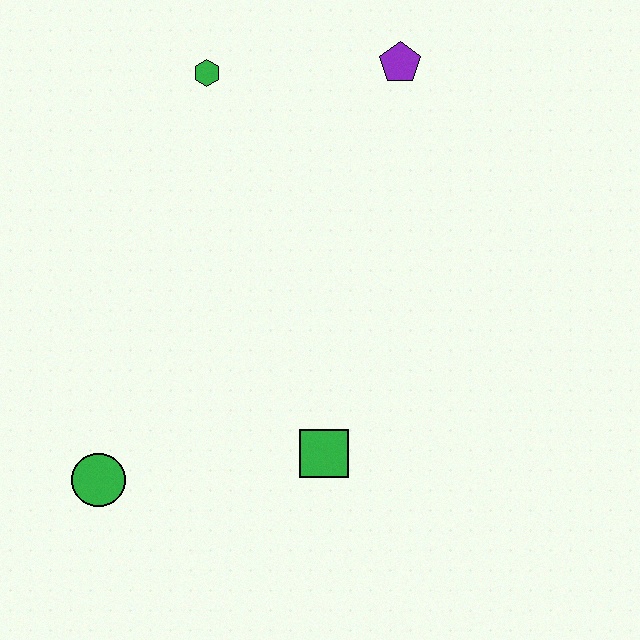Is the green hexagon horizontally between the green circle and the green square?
Yes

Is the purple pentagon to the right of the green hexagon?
Yes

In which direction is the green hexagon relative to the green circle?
The green hexagon is above the green circle.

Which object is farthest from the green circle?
The purple pentagon is farthest from the green circle.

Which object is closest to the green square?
The green circle is closest to the green square.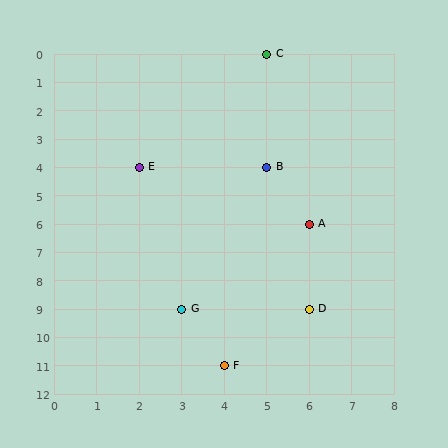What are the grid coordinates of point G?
Point G is at grid coordinates (3, 9).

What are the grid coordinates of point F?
Point F is at grid coordinates (4, 11).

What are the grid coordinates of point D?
Point D is at grid coordinates (6, 9).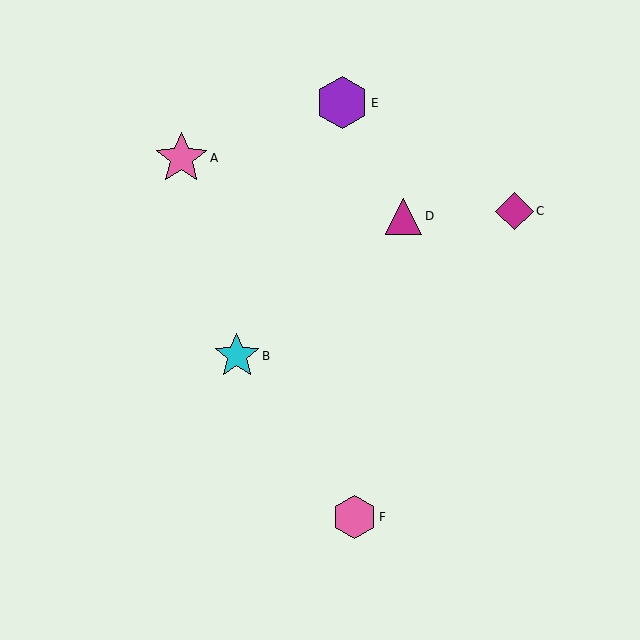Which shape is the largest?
The pink star (labeled A) is the largest.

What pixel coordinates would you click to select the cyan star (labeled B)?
Click at (237, 356) to select the cyan star B.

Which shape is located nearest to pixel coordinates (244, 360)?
The cyan star (labeled B) at (237, 356) is nearest to that location.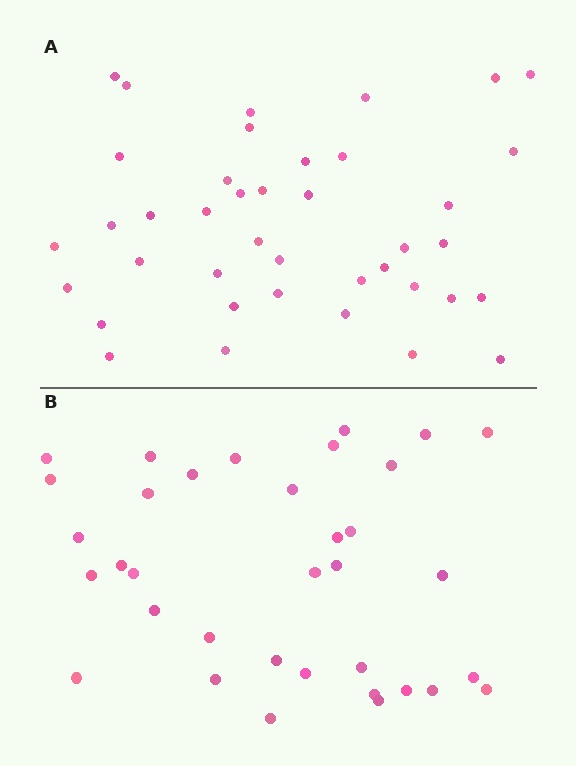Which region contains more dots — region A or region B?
Region A (the top region) has more dots.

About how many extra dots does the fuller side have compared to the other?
Region A has about 5 more dots than region B.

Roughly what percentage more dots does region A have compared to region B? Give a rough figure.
About 15% more.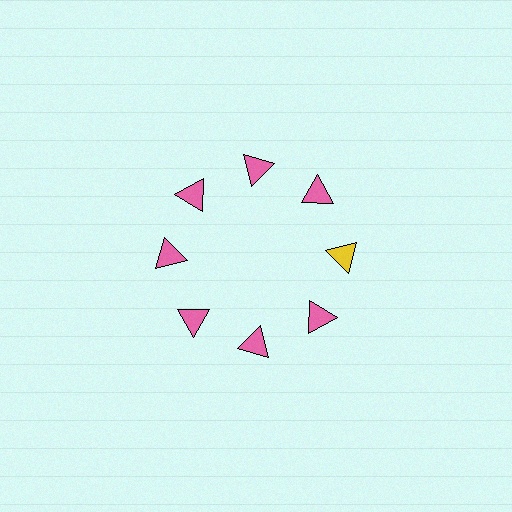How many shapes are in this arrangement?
There are 8 shapes arranged in a ring pattern.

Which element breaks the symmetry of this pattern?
The yellow triangle at roughly the 3 o'clock position breaks the symmetry. All other shapes are pink triangles.